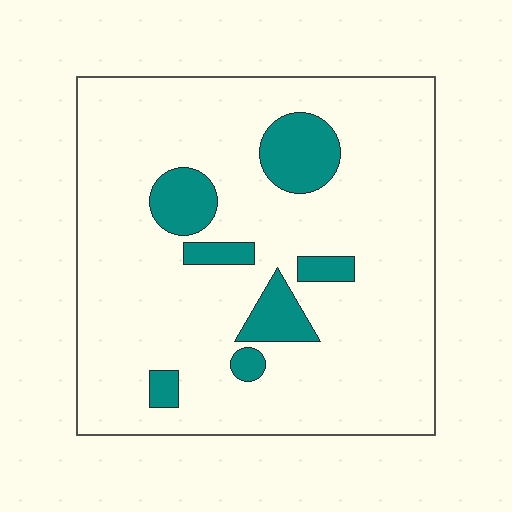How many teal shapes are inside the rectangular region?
7.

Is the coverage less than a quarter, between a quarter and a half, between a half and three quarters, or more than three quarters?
Less than a quarter.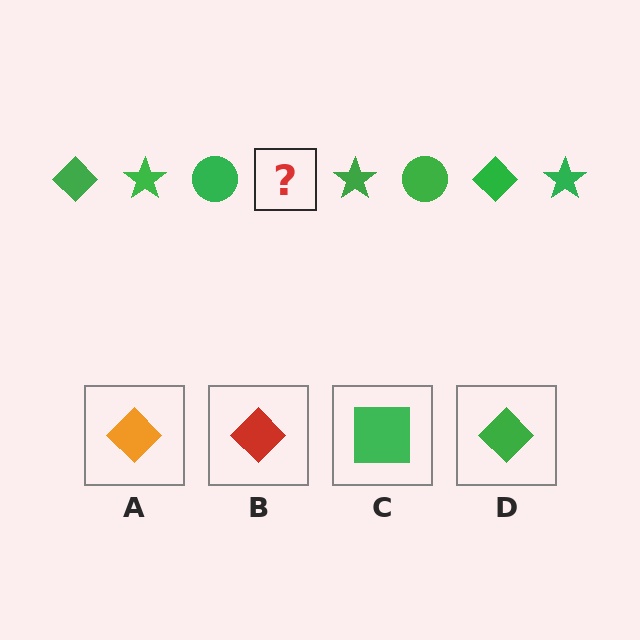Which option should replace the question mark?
Option D.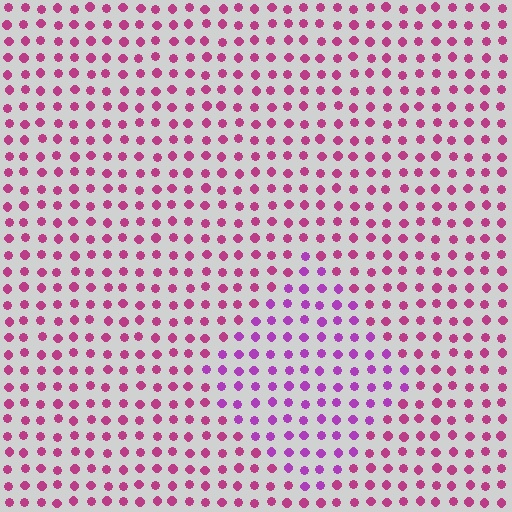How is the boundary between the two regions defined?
The boundary is defined purely by a slight shift in hue (about 31 degrees). Spacing, size, and orientation are identical on both sides.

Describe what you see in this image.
The image is filled with small magenta elements in a uniform arrangement. A diamond-shaped region is visible where the elements are tinted to a slightly different hue, forming a subtle color boundary.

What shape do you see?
I see a diamond.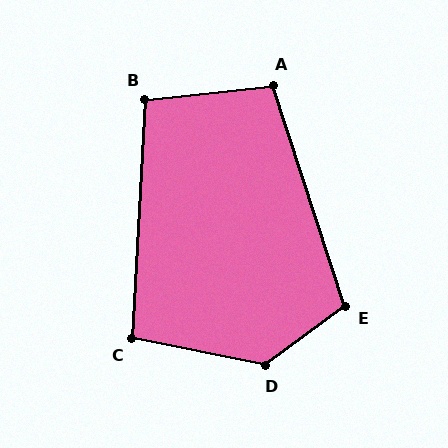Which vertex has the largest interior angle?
D, at approximately 133 degrees.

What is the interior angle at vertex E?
Approximately 108 degrees (obtuse).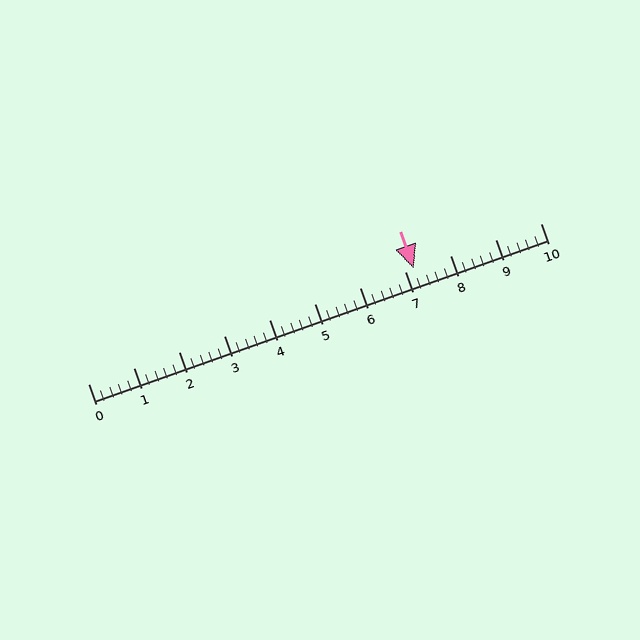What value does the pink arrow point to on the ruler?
The pink arrow points to approximately 7.2.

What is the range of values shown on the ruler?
The ruler shows values from 0 to 10.